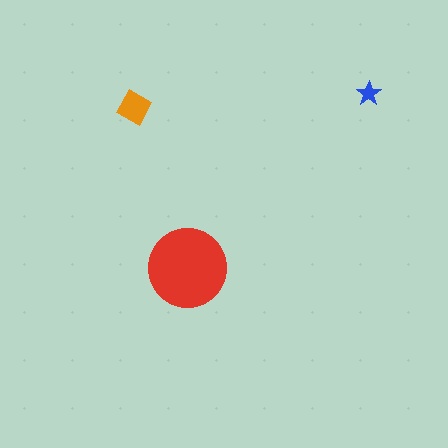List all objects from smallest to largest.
The blue star, the orange diamond, the red circle.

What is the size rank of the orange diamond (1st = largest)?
2nd.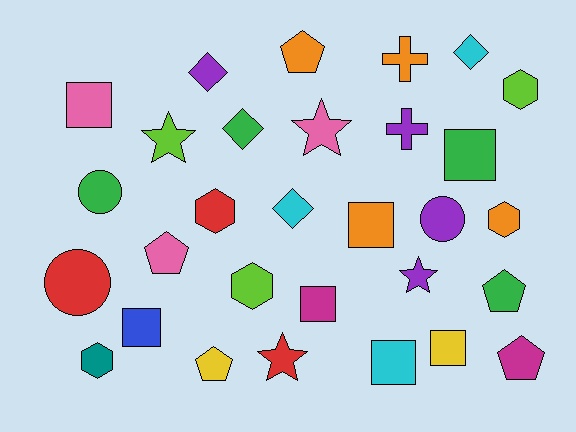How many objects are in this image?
There are 30 objects.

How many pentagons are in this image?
There are 5 pentagons.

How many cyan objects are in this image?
There are 3 cyan objects.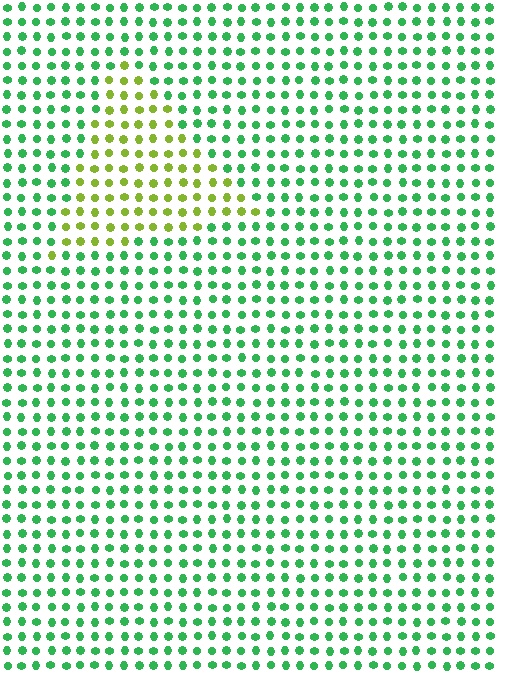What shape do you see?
I see a triangle.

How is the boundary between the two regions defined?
The boundary is defined purely by a slight shift in hue (about 53 degrees). Spacing, size, and orientation are identical on both sides.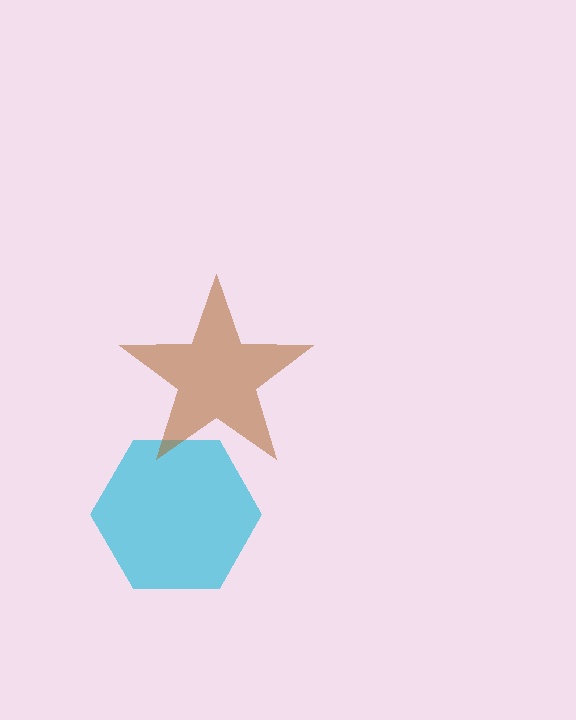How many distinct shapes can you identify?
There are 2 distinct shapes: a cyan hexagon, a brown star.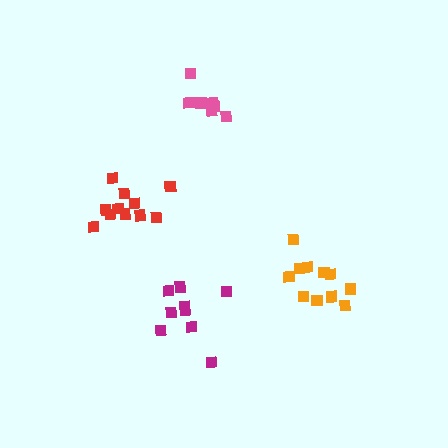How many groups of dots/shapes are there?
There are 4 groups.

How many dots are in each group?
Group 1: 11 dots, Group 2: 9 dots, Group 3: 8 dots, Group 4: 11 dots (39 total).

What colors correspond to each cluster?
The clusters are colored: red, magenta, pink, orange.